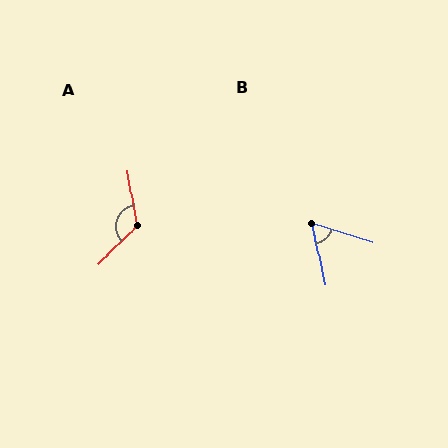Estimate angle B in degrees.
Approximately 61 degrees.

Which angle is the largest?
A, at approximately 125 degrees.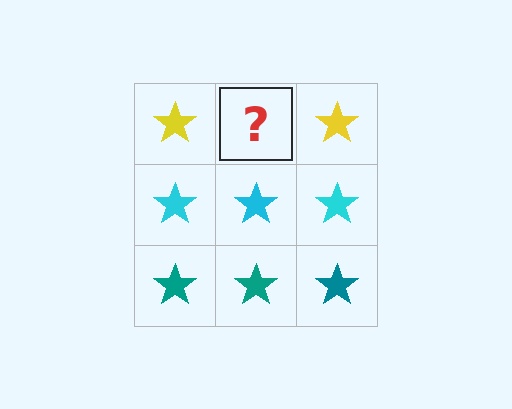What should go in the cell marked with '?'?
The missing cell should contain a yellow star.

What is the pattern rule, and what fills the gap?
The rule is that each row has a consistent color. The gap should be filled with a yellow star.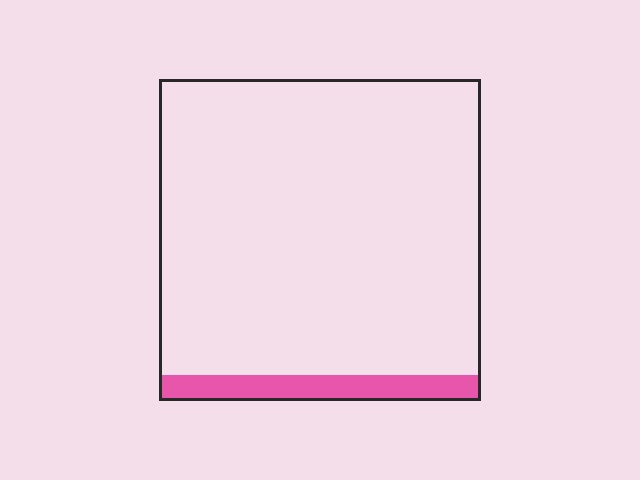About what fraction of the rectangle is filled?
About one tenth (1/10).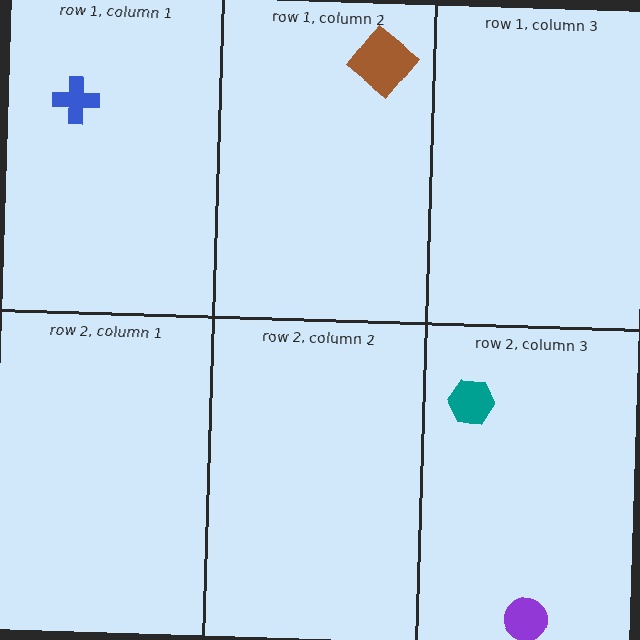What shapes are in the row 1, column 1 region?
The blue cross.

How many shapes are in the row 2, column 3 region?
2.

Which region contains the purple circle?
The row 2, column 3 region.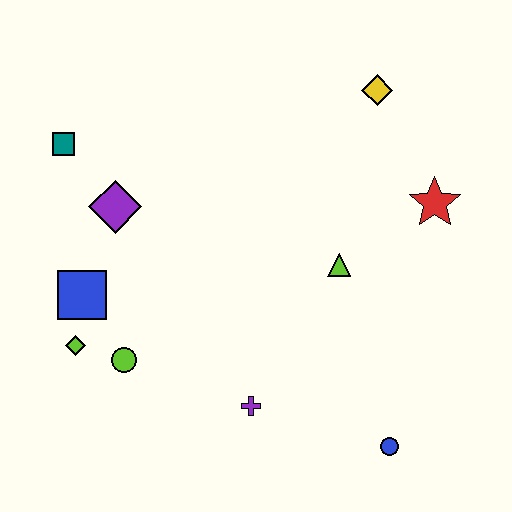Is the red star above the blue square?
Yes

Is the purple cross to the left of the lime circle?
No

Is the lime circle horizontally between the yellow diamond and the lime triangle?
No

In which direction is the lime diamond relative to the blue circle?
The lime diamond is to the left of the blue circle.